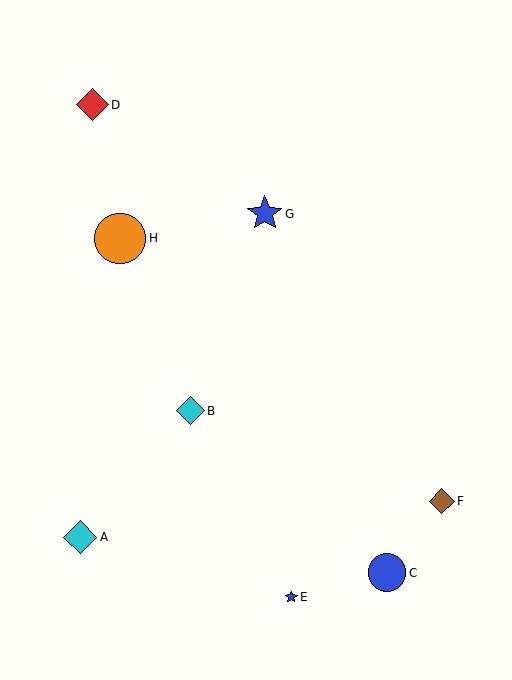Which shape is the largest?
The orange circle (labeled H) is the largest.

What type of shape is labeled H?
Shape H is an orange circle.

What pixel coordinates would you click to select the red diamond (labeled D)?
Click at (92, 105) to select the red diamond D.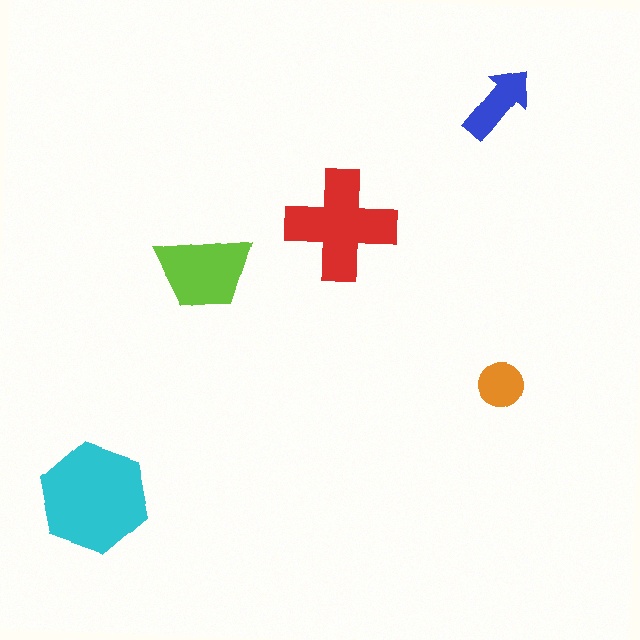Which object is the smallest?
The orange circle.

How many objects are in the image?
There are 5 objects in the image.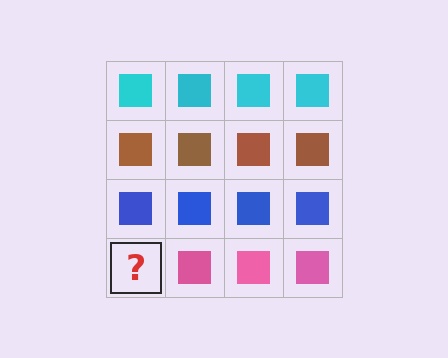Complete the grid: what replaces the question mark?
The question mark should be replaced with a pink square.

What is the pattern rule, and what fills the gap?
The rule is that each row has a consistent color. The gap should be filled with a pink square.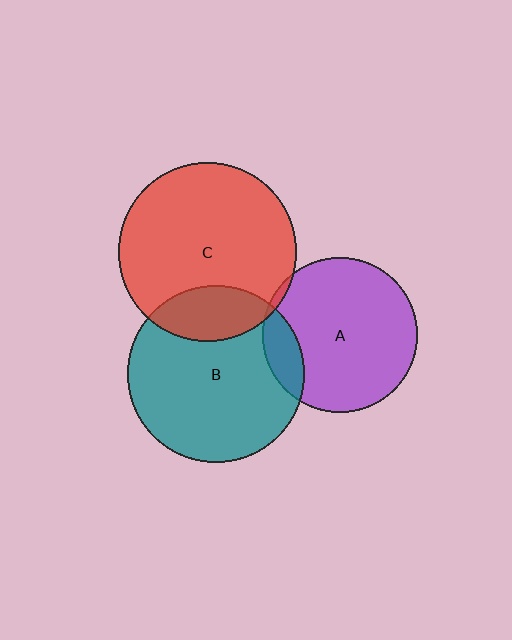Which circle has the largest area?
Circle C (red).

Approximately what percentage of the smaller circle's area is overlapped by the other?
Approximately 15%.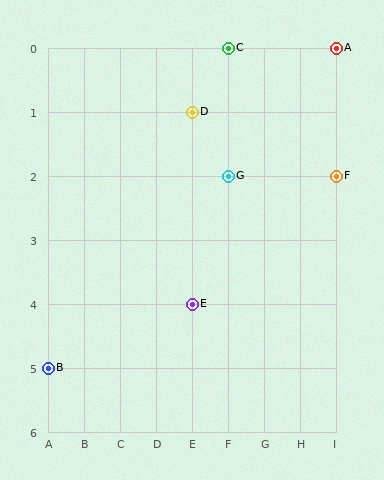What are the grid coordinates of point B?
Point B is at grid coordinates (A, 5).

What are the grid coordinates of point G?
Point G is at grid coordinates (F, 2).